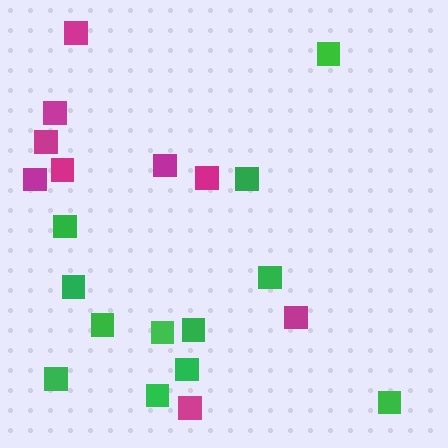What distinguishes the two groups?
There are 2 groups: one group of magenta squares (9) and one group of green squares (12).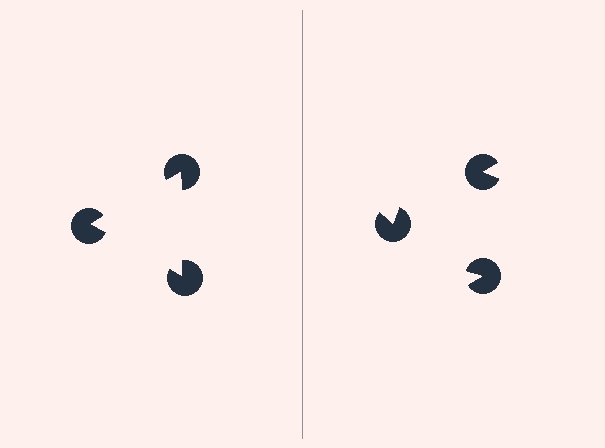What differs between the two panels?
The pac-man discs are positioned identically on both sides; only the wedge orientations differ. On the left they align to a triangle; on the right they are misaligned.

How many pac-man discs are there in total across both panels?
6 — 3 on each side.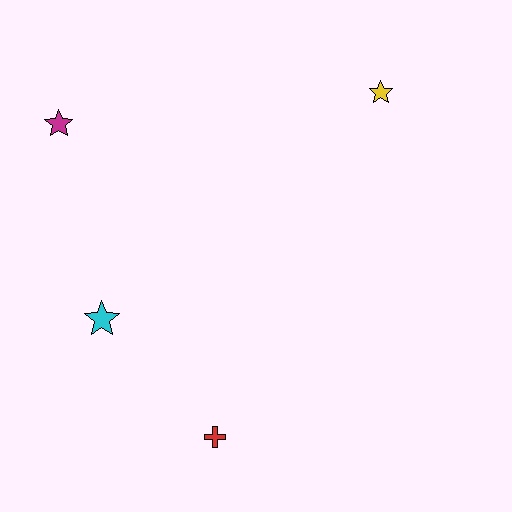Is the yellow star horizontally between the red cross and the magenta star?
No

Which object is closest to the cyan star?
The red cross is closest to the cyan star.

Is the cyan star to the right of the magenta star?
Yes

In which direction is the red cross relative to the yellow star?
The red cross is below the yellow star.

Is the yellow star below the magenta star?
No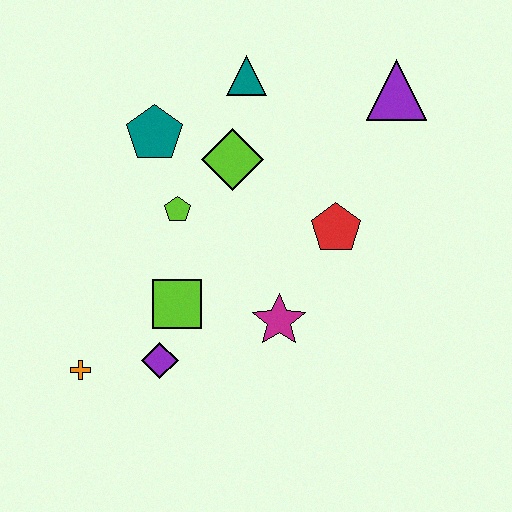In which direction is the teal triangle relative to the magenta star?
The teal triangle is above the magenta star.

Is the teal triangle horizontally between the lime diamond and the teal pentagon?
No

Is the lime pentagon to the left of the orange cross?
No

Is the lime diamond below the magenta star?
No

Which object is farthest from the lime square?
The purple triangle is farthest from the lime square.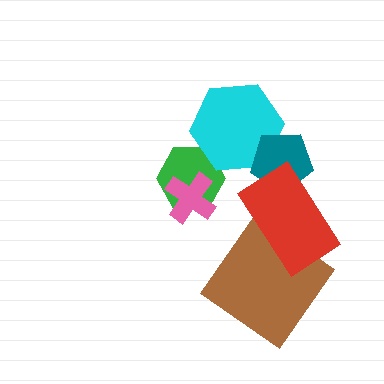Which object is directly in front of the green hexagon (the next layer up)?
The cyan hexagon is directly in front of the green hexagon.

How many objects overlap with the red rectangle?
2 objects overlap with the red rectangle.